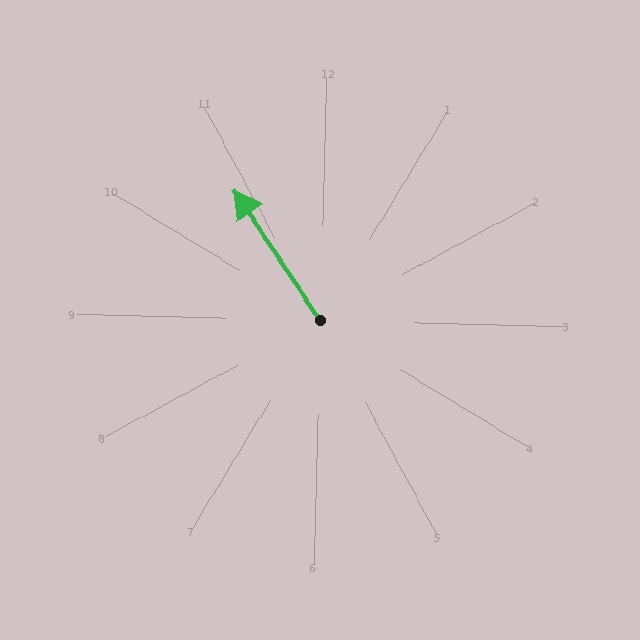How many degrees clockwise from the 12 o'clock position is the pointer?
Approximately 325 degrees.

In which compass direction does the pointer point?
Northwest.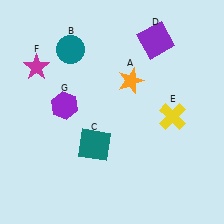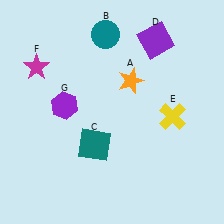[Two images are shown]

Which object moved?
The teal circle (B) moved right.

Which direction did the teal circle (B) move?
The teal circle (B) moved right.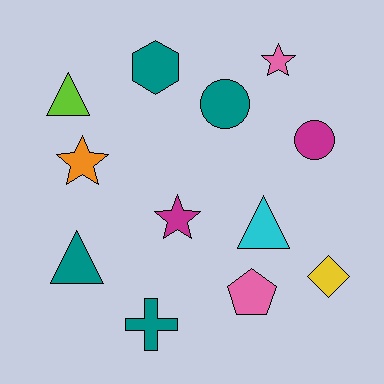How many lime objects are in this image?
There is 1 lime object.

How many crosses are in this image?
There is 1 cross.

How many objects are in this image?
There are 12 objects.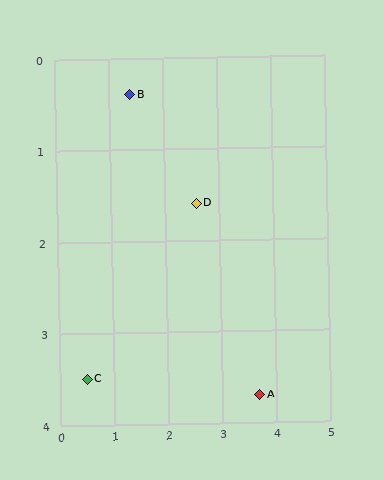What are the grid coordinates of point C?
Point C is at approximately (0.5, 3.5).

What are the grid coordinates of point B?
Point B is at approximately (1.4, 0.4).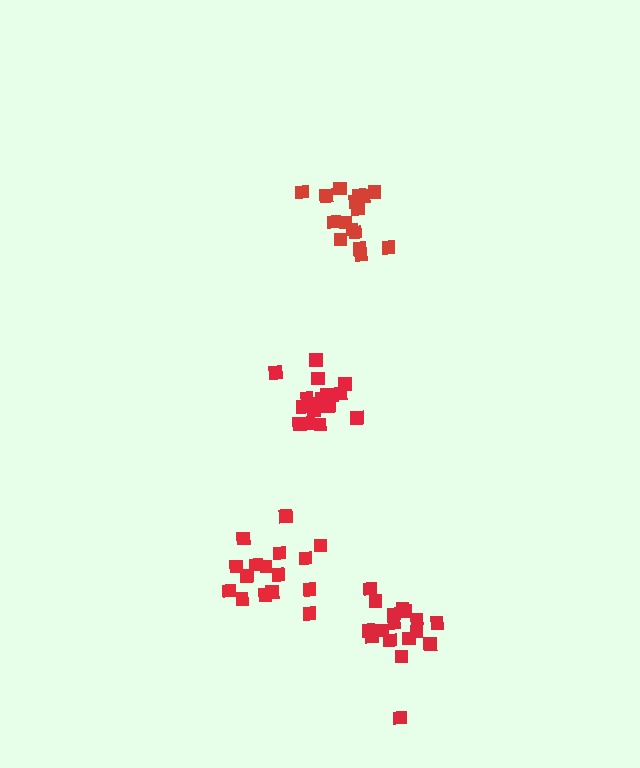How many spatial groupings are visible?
There are 4 spatial groupings.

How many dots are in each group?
Group 1: 16 dots, Group 2: 17 dots, Group 3: 16 dots, Group 4: 18 dots (67 total).